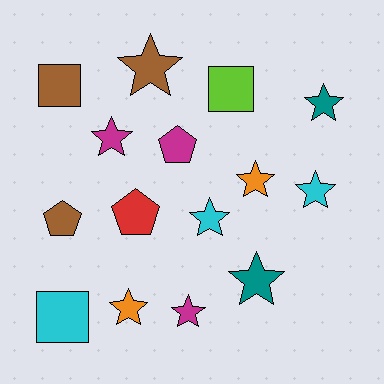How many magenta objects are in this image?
There are 3 magenta objects.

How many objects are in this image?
There are 15 objects.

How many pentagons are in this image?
There are 3 pentagons.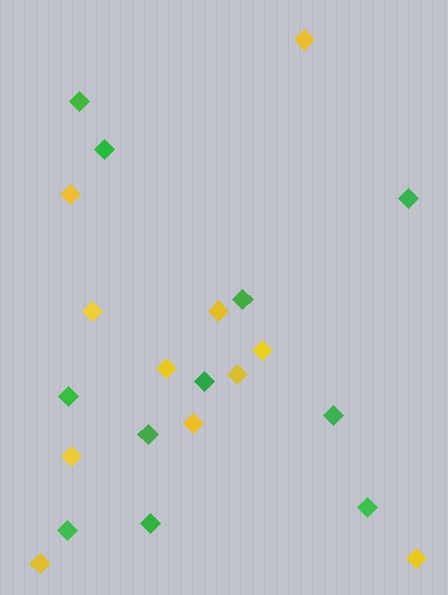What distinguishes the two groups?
There are 2 groups: one group of yellow diamonds (11) and one group of green diamonds (11).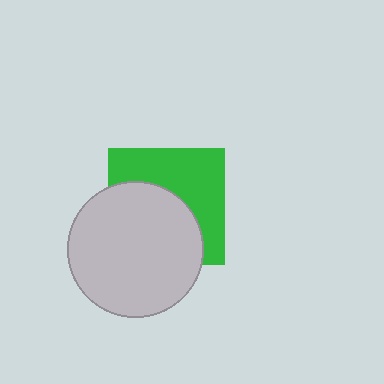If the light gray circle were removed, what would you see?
You would see the complete green square.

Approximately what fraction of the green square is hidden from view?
Roughly 51% of the green square is hidden behind the light gray circle.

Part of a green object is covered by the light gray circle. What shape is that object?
It is a square.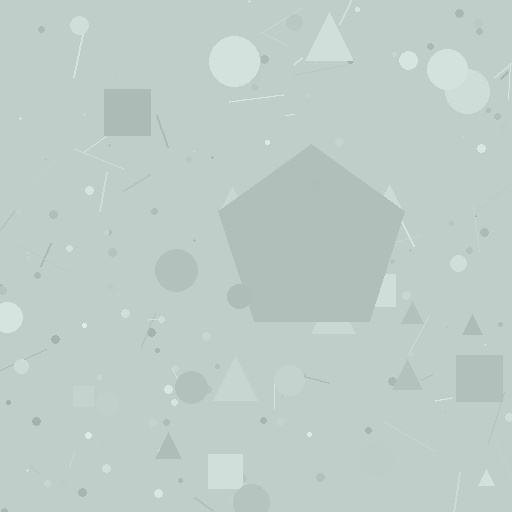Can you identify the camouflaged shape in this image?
The camouflaged shape is a pentagon.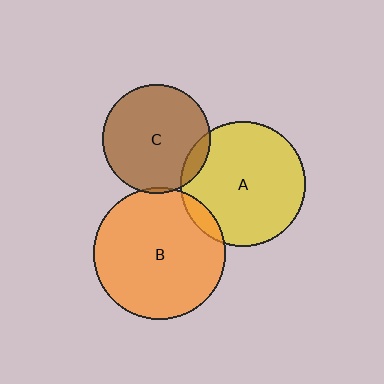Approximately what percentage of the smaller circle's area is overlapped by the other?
Approximately 10%.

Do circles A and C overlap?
Yes.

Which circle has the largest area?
Circle B (orange).